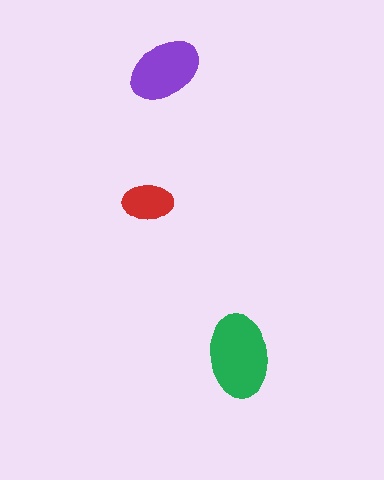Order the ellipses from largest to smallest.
the green one, the purple one, the red one.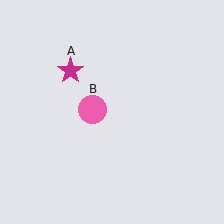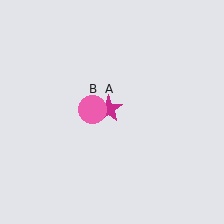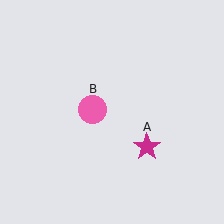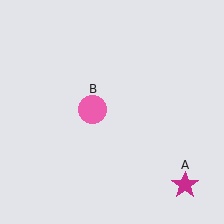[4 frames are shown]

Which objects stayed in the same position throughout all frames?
Pink circle (object B) remained stationary.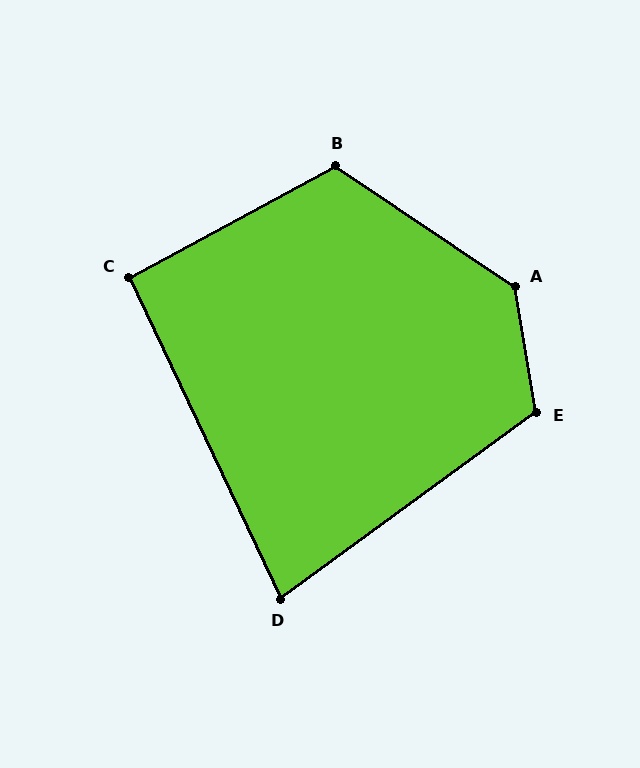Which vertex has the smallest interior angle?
D, at approximately 79 degrees.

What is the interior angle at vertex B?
Approximately 118 degrees (obtuse).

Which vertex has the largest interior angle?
A, at approximately 133 degrees.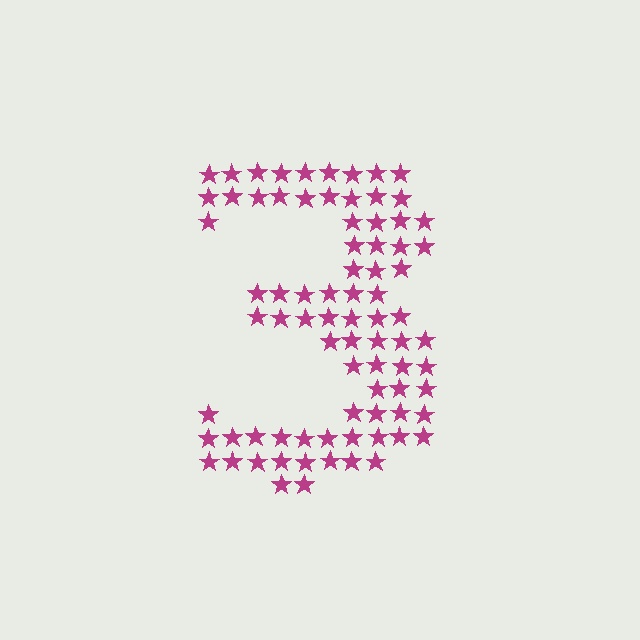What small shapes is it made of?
It is made of small stars.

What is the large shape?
The large shape is the digit 3.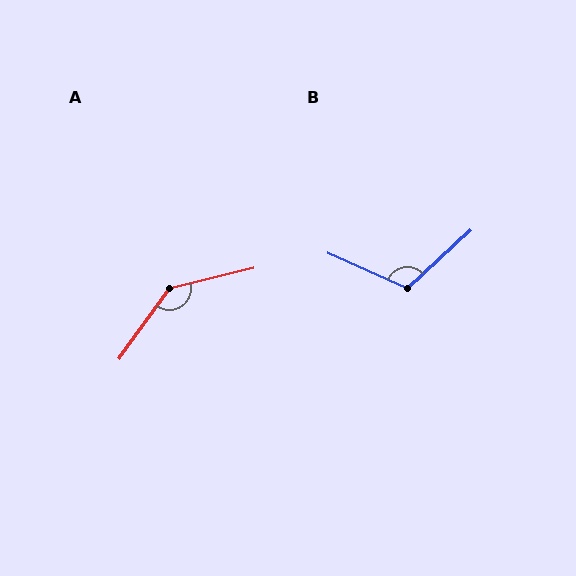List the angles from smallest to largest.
B (113°), A (139°).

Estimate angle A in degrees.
Approximately 139 degrees.